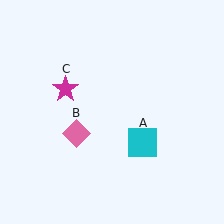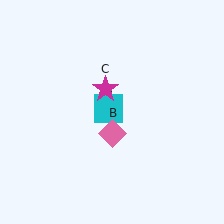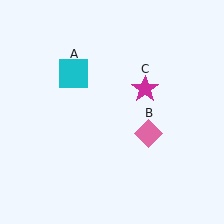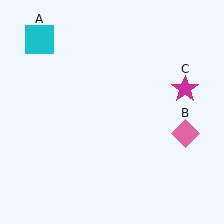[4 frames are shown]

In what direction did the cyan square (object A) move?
The cyan square (object A) moved up and to the left.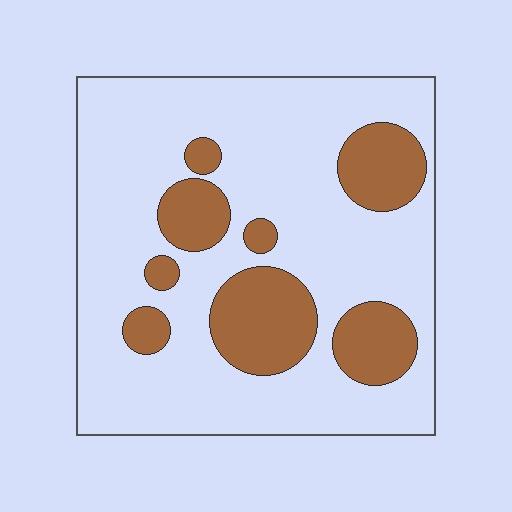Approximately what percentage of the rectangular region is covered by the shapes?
Approximately 25%.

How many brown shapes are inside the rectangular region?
8.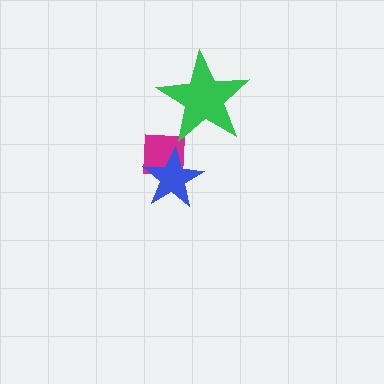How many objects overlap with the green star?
1 object overlaps with the green star.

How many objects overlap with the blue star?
1 object overlaps with the blue star.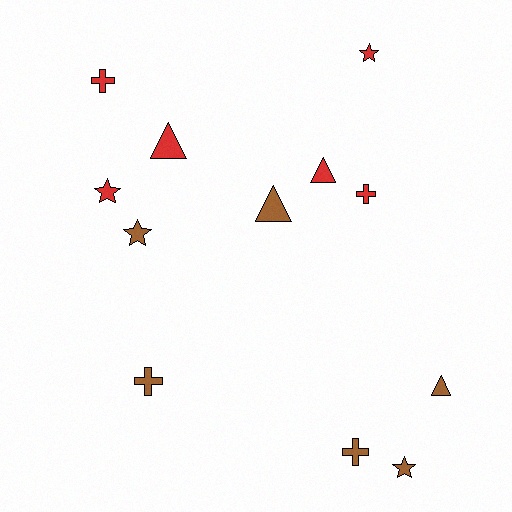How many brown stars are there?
There are 2 brown stars.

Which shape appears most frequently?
Triangle, with 4 objects.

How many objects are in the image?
There are 12 objects.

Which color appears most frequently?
Red, with 6 objects.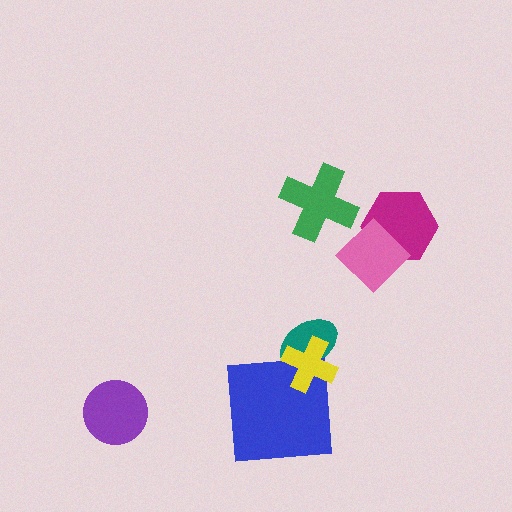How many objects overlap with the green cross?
0 objects overlap with the green cross.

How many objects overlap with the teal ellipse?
2 objects overlap with the teal ellipse.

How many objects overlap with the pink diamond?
1 object overlaps with the pink diamond.